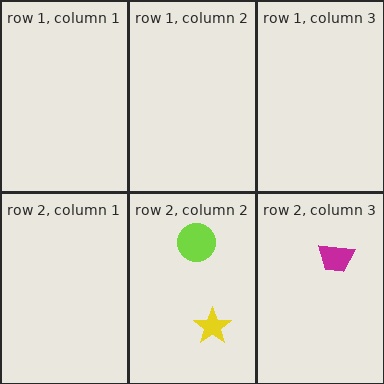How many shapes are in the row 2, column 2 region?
2.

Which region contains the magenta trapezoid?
The row 2, column 3 region.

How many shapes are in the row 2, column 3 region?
1.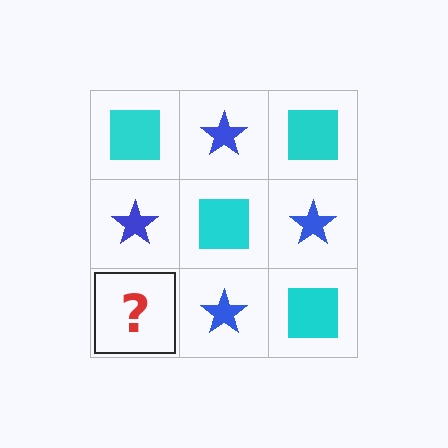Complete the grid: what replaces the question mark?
The question mark should be replaced with a cyan square.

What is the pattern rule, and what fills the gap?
The rule is that it alternates cyan square and blue star in a checkerboard pattern. The gap should be filled with a cyan square.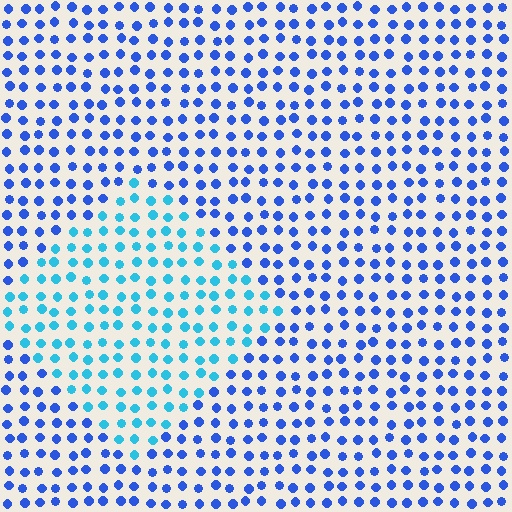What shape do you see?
I see a diamond.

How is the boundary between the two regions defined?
The boundary is defined purely by a slight shift in hue (about 35 degrees). Spacing, size, and orientation are identical on both sides.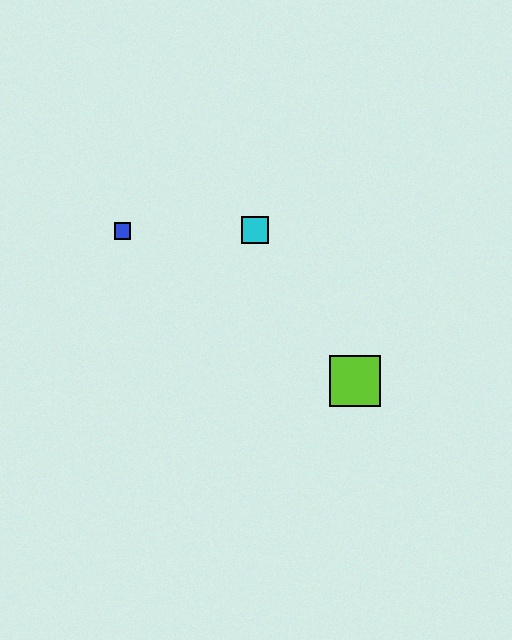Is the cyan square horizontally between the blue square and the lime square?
Yes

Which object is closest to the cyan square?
The blue square is closest to the cyan square.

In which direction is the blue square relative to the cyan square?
The blue square is to the left of the cyan square.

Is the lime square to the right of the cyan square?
Yes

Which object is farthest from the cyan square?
The lime square is farthest from the cyan square.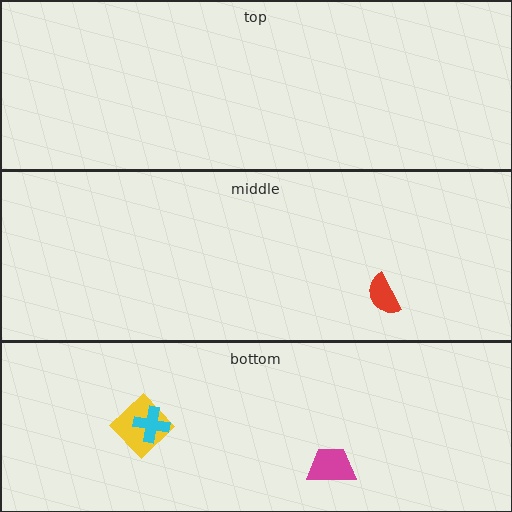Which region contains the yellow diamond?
The bottom region.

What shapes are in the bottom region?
The yellow diamond, the cyan cross, the magenta trapezoid.